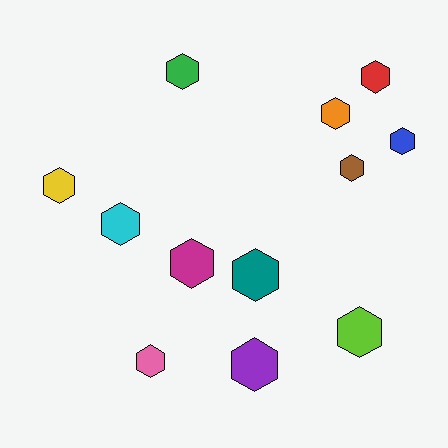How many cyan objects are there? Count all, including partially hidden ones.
There is 1 cyan object.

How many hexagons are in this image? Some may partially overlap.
There are 12 hexagons.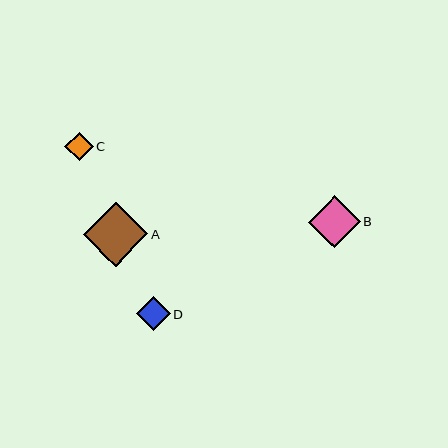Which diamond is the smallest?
Diamond C is the smallest with a size of approximately 28 pixels.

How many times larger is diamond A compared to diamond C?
Diamond A is approximately 2.3 times the size of diamond C.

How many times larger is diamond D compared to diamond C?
Diamond D is approximately 1.2 times the size of diamond C.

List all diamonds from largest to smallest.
From largest to smallest: A, B, D, C.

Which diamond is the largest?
Diamond A is the largest with a size of approximately 65 pixels.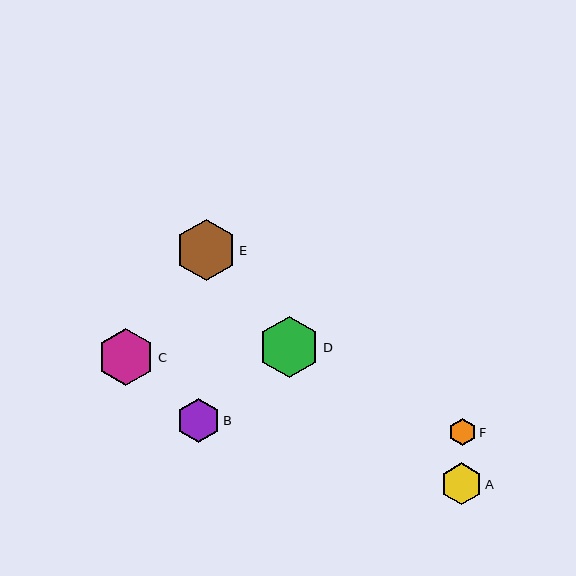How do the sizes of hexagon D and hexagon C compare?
Hexagon D and hexagon C are approximately the same size.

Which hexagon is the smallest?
Hexagon F is the smallest with a size of approximately 27 pixels.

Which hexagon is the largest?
Hexagon D is the largest with a size of approximately 62 pixels.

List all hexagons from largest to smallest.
From largest to smallest: D, E, C, B, A, F.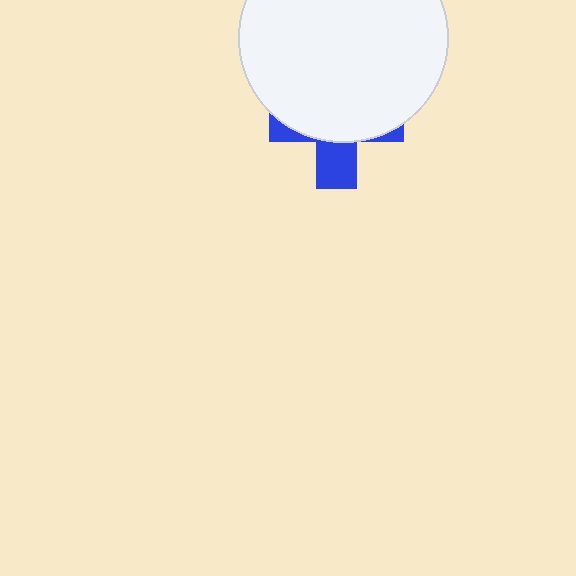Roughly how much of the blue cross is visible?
A small part of it is visible (roughly 31%).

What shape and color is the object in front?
The object in front is a white circle.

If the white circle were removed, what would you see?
You would see the complete blue cross.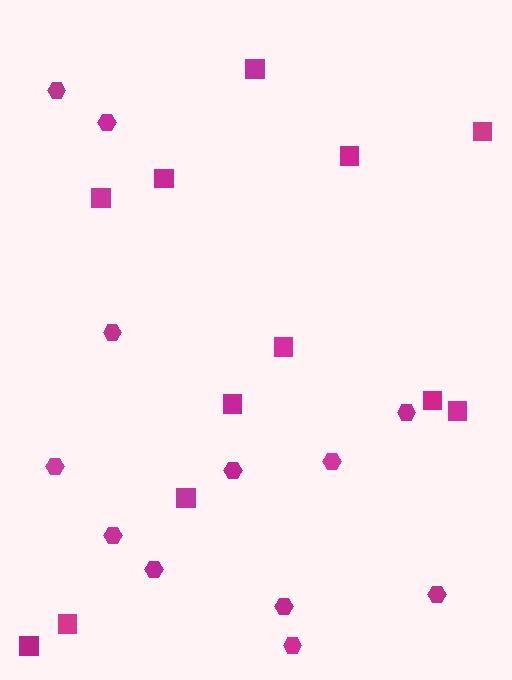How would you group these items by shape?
There are 2 groups: one group of squares (12) and one group of hexagons (12).